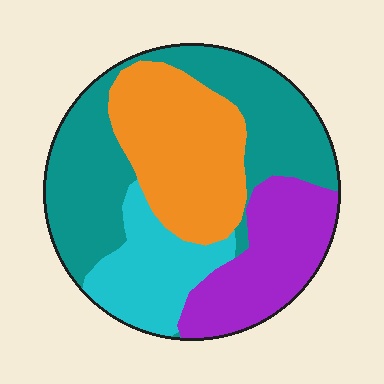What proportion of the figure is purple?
Purple covers about 20% of the figure.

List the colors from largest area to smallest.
From largest to smallest: teal, orange, purple, cyan.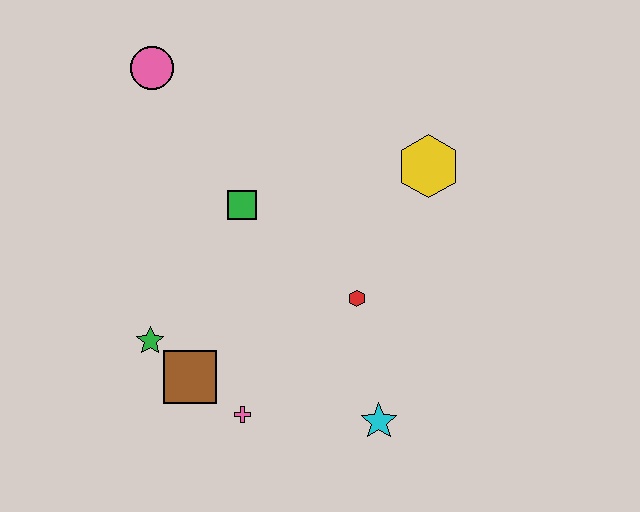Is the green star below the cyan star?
No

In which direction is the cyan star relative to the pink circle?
The cyan star is below the pink circle.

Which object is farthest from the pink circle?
The cyan star is farthest from the pink circle.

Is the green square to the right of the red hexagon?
No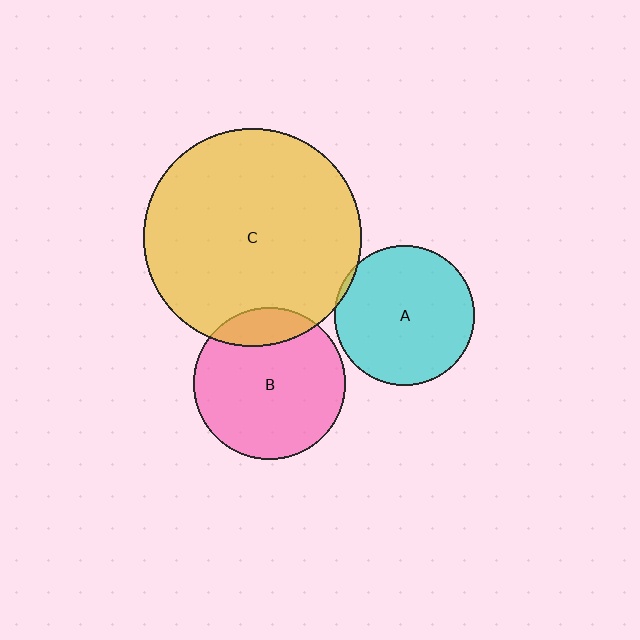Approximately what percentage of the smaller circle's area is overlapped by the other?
Approximately 15%.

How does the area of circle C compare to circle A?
Approximately 2.4 times.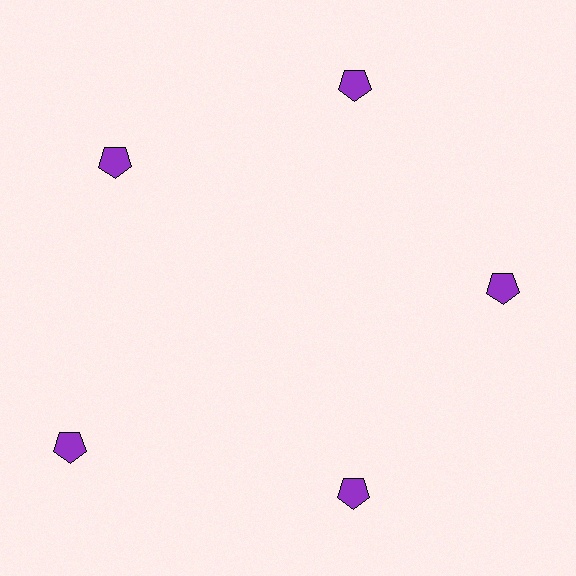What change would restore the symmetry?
The symmetry would be restored by moving it inward, back onto the ring so that all 5 pentagons sit at equal angles and equal distance from the center.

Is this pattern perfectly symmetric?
No. The 5 purple pentagons are arranged in a ring, but one element near the 8 o'clock position is pushed outward from the center, breaking the 5-fold rotational symmetry.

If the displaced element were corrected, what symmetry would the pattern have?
It would have 5-fold rotational symmetry — the pattern would map onto itself every 72 degrees.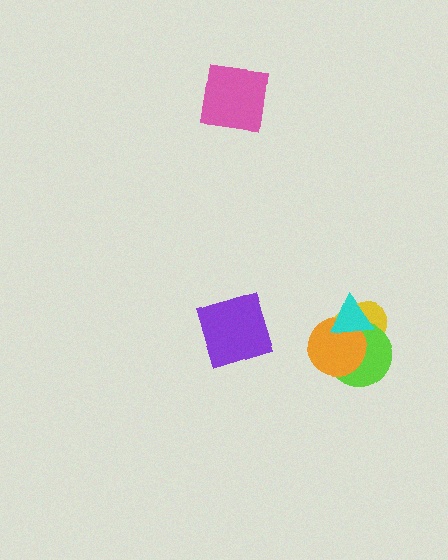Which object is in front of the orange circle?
The cyan triangle is in front of the orange circle.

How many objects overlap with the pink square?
0 objects overlap with the pink square.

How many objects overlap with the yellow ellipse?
3 objects overlap with the yellow ellipse.